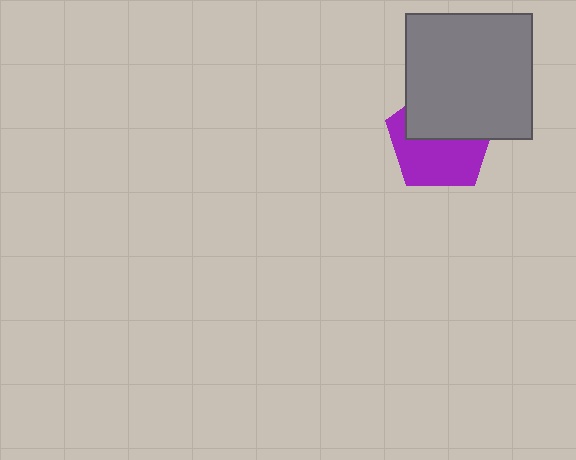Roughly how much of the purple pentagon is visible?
About half of it is visible (roughly 54%).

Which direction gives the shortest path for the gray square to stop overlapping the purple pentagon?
Moving up gives the shortest separation.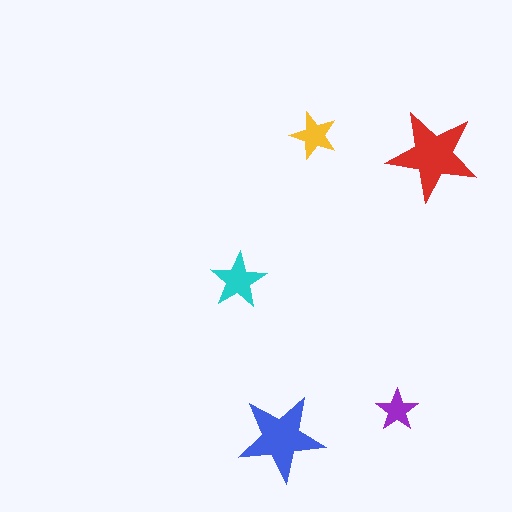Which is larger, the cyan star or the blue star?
The blue one.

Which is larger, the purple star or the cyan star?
The cyan one.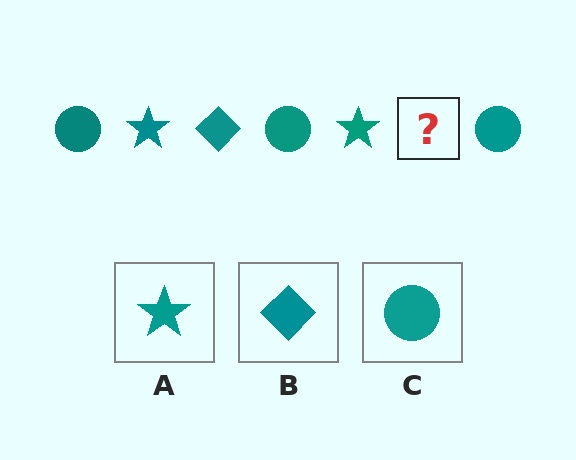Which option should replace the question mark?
Option B.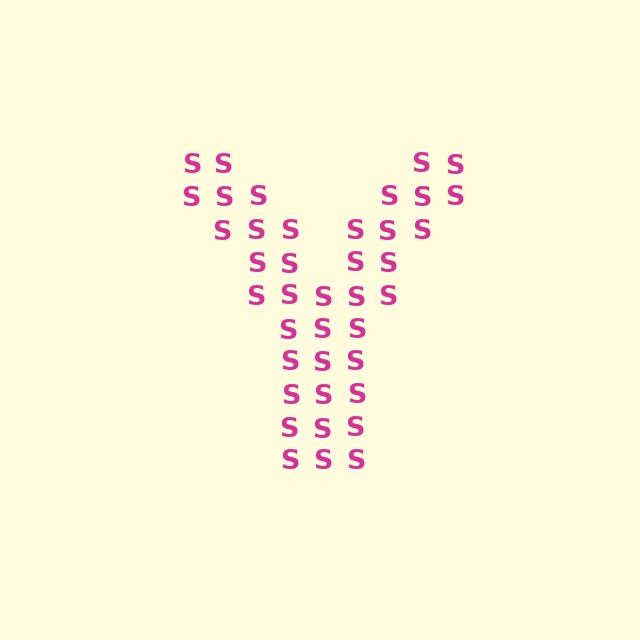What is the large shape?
The large shape is the letter Y.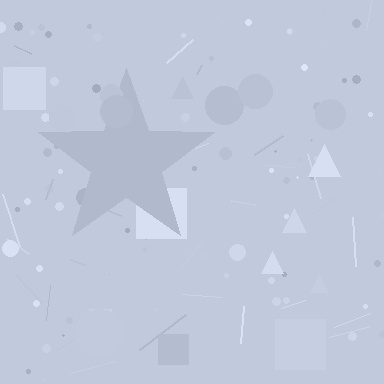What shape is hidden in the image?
A star is hidden in the image.